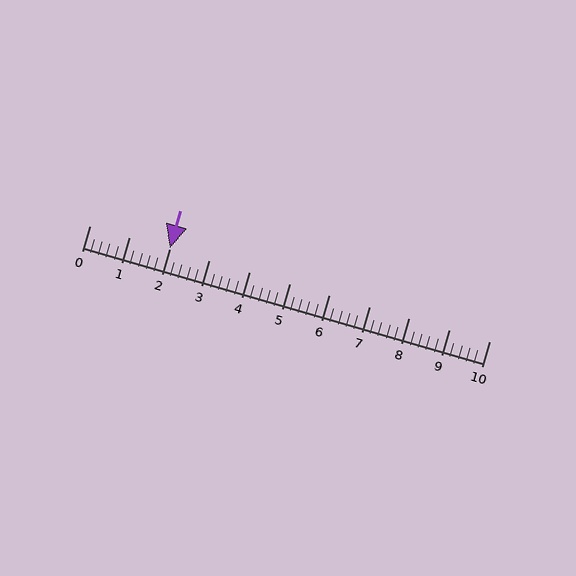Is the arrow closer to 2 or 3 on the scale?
The arrow is closer to 2.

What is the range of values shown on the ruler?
The ruler shows values from 0 to 10.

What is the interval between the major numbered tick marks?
The major tick marks are spaced 1 units apart.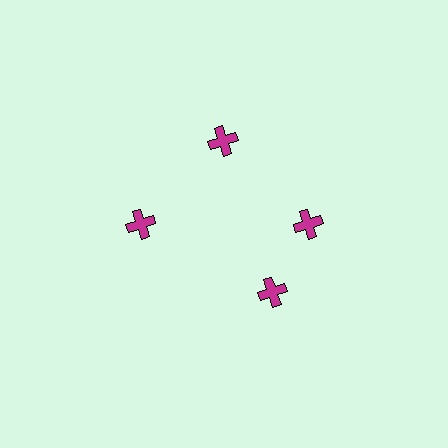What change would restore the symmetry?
The symmetry would be restored by rotating it back into even spacing with its neighbors so that all 4 crosses sit at equal angles and equal distance from the center.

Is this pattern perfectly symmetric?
No. The 4 magenta crosses are arranged in a ring, but one element near the 6 o'clock position is rotated out of alignment along the ring, breaking the 4-fold rotational symmetry.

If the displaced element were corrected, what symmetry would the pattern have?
It would have 4-fold rotational symmetry — the pattern would map onto itself every 90 degrees.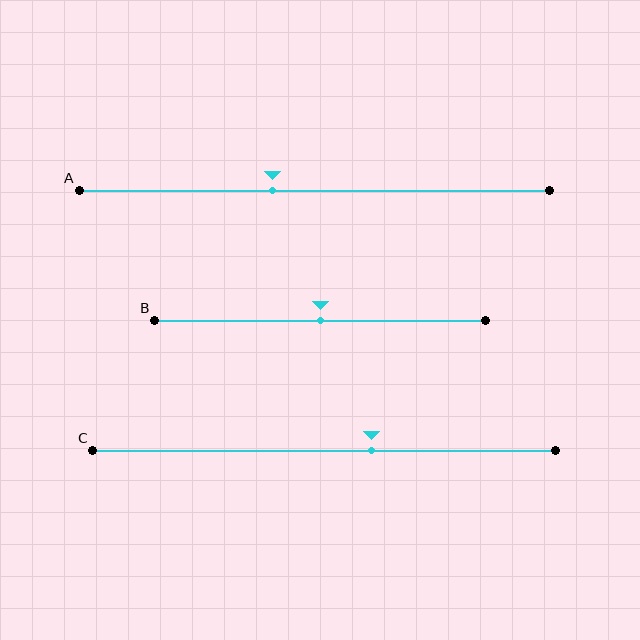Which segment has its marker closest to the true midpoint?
Segment B has its marker closest to the true midpoint.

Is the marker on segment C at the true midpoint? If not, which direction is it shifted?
No, the marker on segment C is shifted to the right by about 10% of the segment length.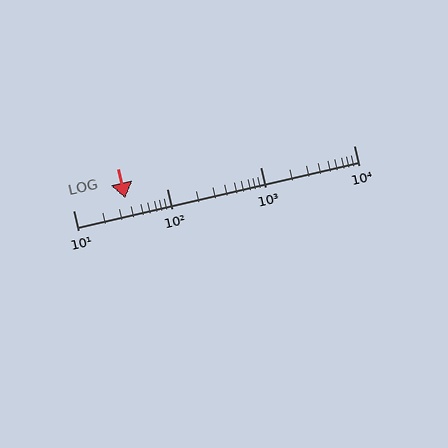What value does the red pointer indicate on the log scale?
The pointer indicates approximately 36.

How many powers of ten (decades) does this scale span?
The scale spans 3 decades, from 10 to 10000.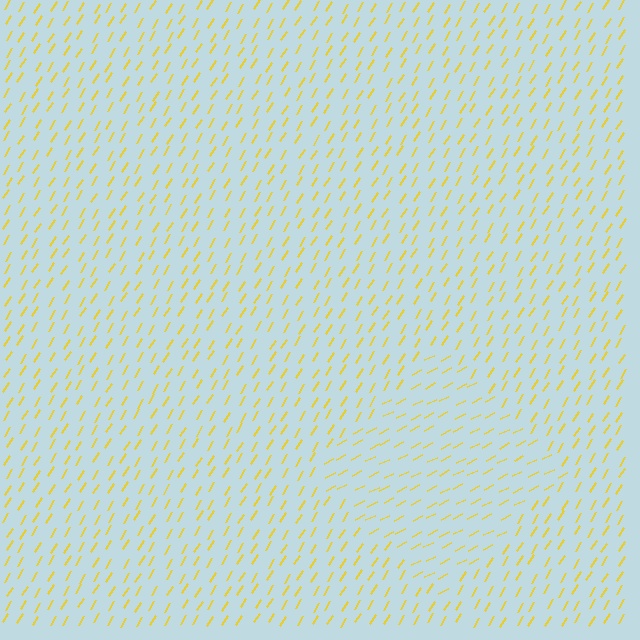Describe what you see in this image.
The image is filled with small yellow line segments. A diamond region in the image has lines oriented differently from the surrounding lines, creating a visible texture boundary.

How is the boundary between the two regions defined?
The boundary is defined purely by a change in line orientation (approximately 31 degrees difference). All lines are the same color and thickness.